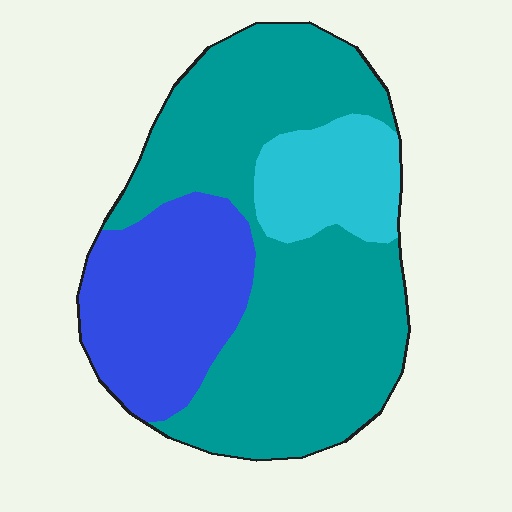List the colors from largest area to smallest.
From largest to smallest: teal, blue, cyan.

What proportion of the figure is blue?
Blue covers around 25% of the figure.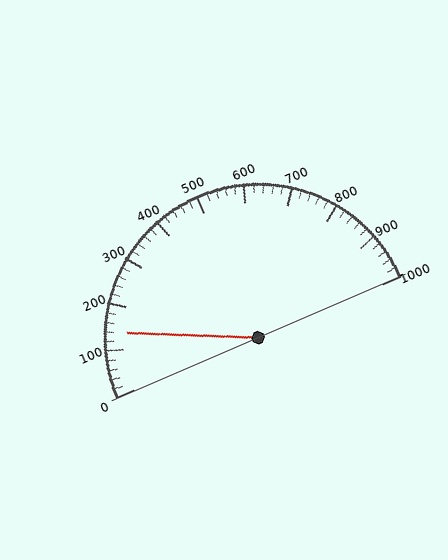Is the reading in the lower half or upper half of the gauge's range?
The reading is in the lower half of the range (0 to 1000).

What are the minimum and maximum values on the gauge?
The gauge ranges from 0 to 1000.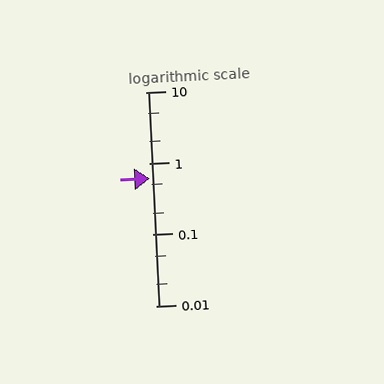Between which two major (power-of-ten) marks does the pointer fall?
The pointer is between 0.1 and 1.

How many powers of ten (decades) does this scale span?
The scale spans 3 decades, from 0.01 to 10.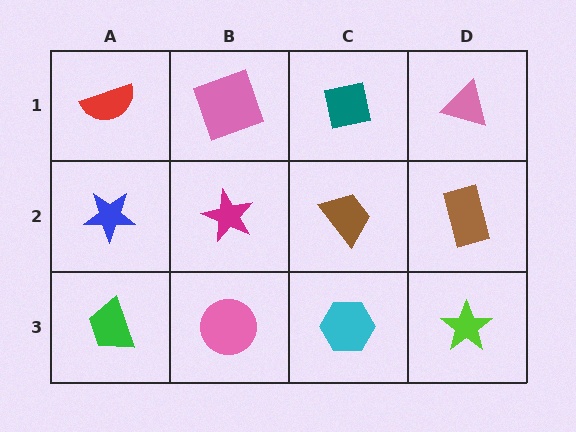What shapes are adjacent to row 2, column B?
A pink square (row 1, column B), a pink circle (row 3, column B), a blue star (row 2, column A), a brown trapezoid (row 2, column C).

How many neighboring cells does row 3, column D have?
2.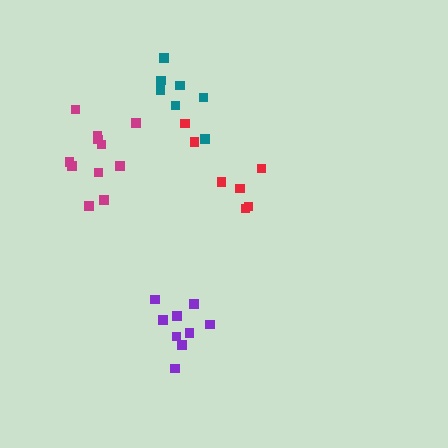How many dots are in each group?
Group 1: 7 dots, Group 2: 9 dots, Group 3: 11 dots, Group 4: 7 dots (34 total).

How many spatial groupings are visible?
There are 4 spatial groupings.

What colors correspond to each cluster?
The clusters are colored: teal, purple, magenta, red.